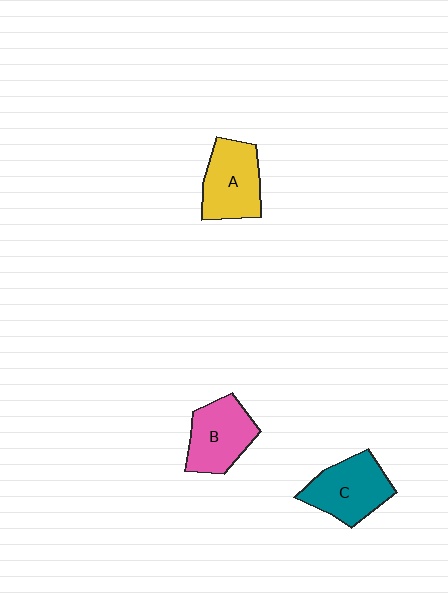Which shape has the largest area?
Shape C (teal).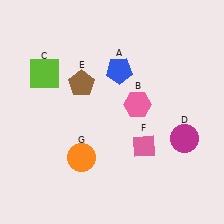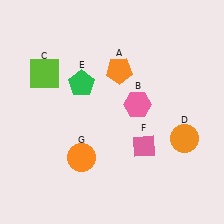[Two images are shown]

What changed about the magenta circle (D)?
In Image 1, D is magenta. In Image 2, it changed to orange.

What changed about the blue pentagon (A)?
In Image 1, A is blue. In Image 2, it changed to orange.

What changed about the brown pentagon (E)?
In Image 1, E is brown. In Image 2, it changed to green.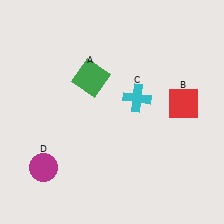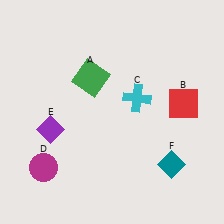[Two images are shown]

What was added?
A purple diamond (E), a teal diamond (F) were added in Image 2.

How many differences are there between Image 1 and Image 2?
There are 2 differences between the two images.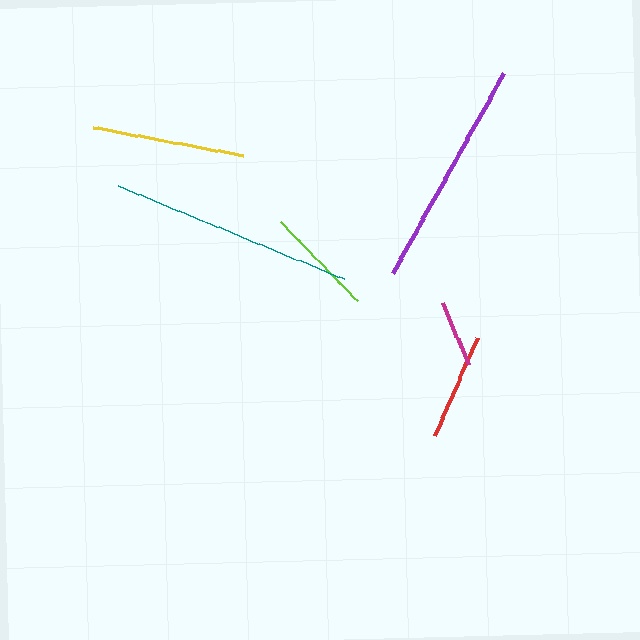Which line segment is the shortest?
The magenta line is the shortest at approximately 68 pixels.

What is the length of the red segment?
The red segment is approximately 107 pixels long.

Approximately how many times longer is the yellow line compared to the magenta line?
The yellow line is approximately 2.2 times the length of the magenta line.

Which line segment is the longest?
The teal line is the longest at approximately 245 pixels.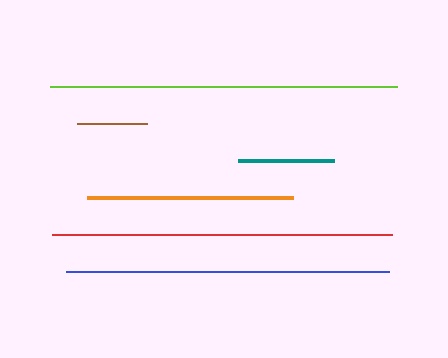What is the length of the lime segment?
The lime segment is approximately 347 pixels long.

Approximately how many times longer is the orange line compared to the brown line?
The orange line is approximately 2.9 times the length of the brown line.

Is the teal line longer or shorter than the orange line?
The orange line is longer than the teal line.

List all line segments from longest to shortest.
From longest to shortest: lime, red, blue, orange, teal, brown.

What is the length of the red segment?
The red segment is approximately 340 pixels long.